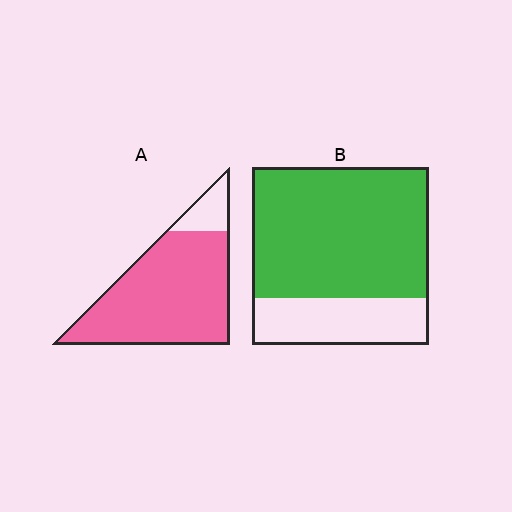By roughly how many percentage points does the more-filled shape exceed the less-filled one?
By roughly 15 percentage points (A over B).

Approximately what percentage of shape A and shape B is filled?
A is approximately 85% and B is approximately 75%.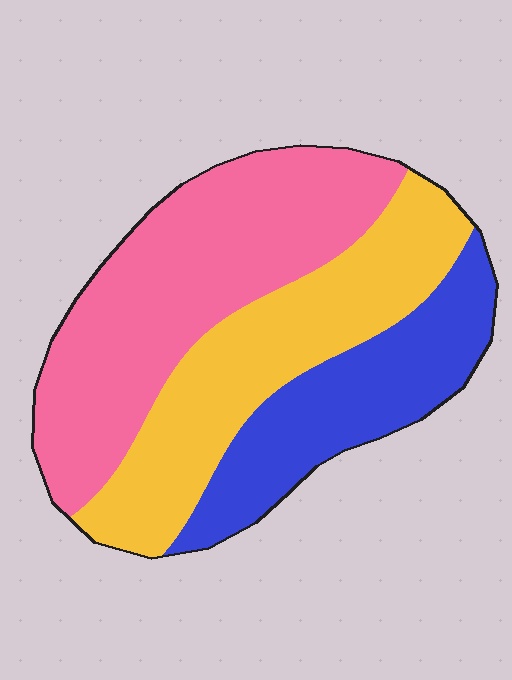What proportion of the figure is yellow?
Yellow takes up between a quarter and a half of the figure.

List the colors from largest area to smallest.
From largest to smallest: pink, yellow, blue.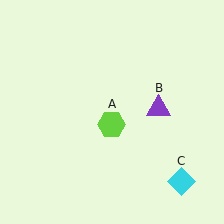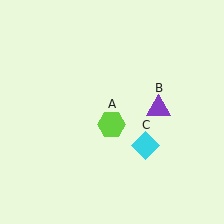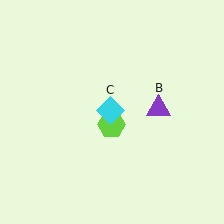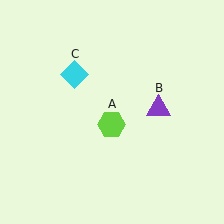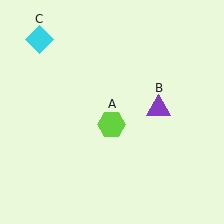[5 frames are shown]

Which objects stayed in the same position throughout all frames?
Lime hexagon (object A) and purple triangle (object B) remained stationary.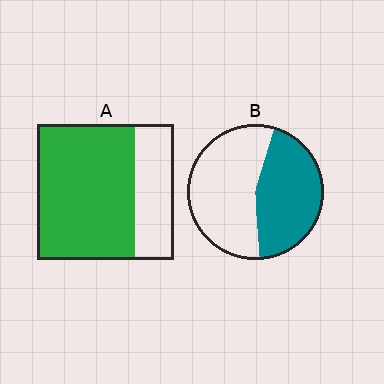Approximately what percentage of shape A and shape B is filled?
A is approximately 70% and B is approximately 45%.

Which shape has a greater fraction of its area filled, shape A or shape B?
Shape A.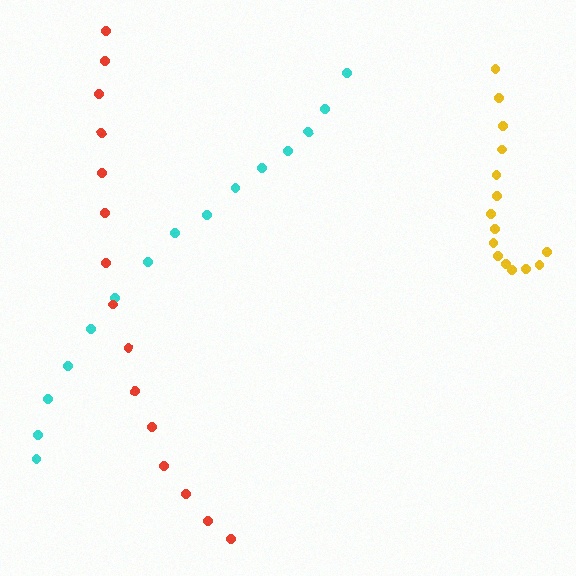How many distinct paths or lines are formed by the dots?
There are 3 distinct paths.